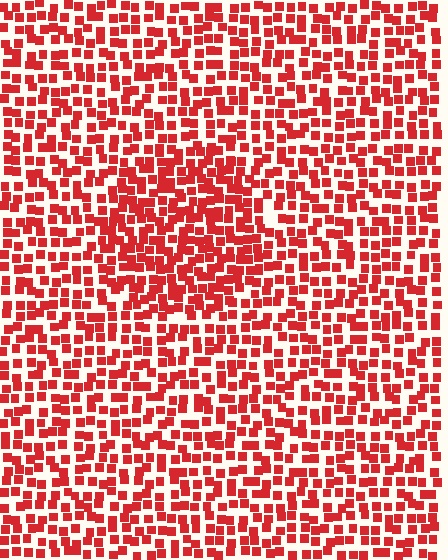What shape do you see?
I see a circle.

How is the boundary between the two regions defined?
The boundary is defined by a change in element density (approximately 1.5x ratio). All elements are the same color, size, and shape.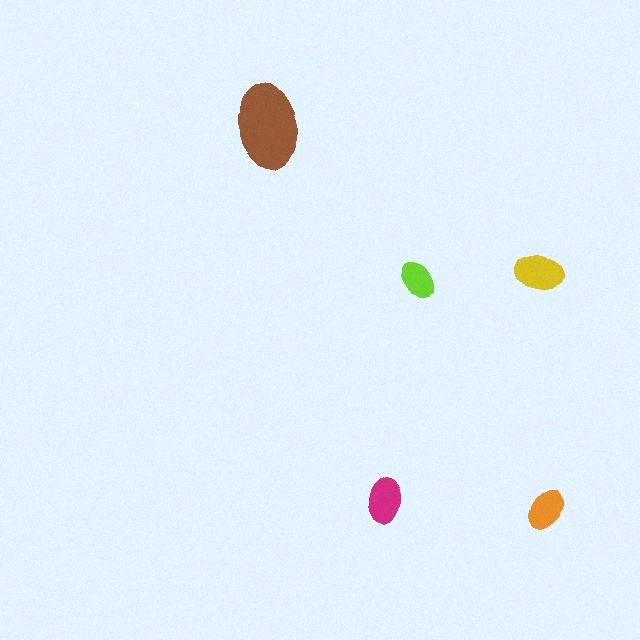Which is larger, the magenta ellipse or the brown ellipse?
The brown one.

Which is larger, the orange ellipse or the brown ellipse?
The brown one.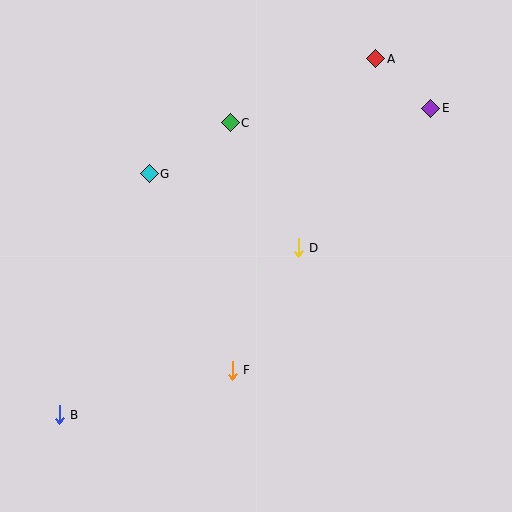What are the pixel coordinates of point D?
Point D is at (298, 248).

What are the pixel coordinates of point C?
Point C is at (230, 123).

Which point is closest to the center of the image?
Point D at (298, 248) is closest to the center.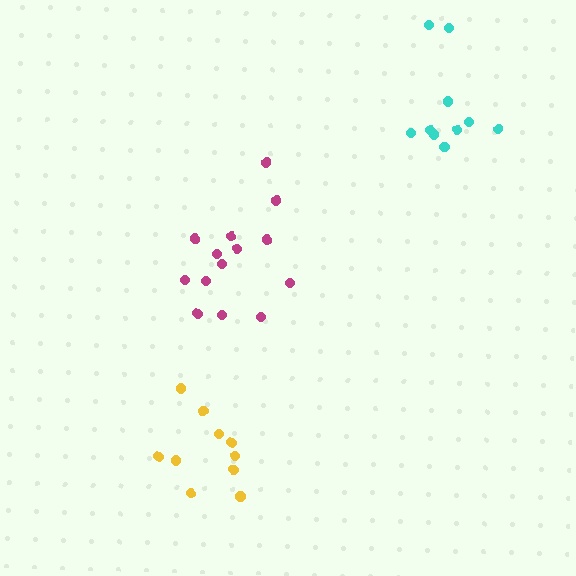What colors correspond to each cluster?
The clusters are colored: yellow, cyan, magenta.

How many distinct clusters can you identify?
There are 3 distinct clusters.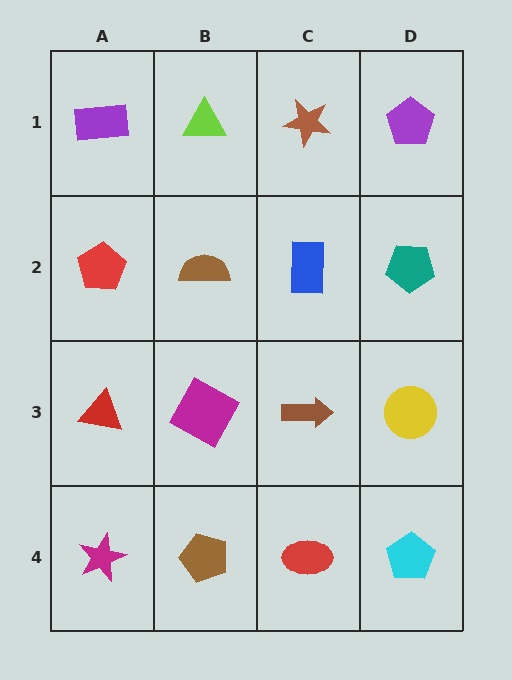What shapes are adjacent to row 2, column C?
A brown star (row 1, column C), a brown arrow (row 3, column C), a brown semicircle (row 2, column B), a teal pentagon (row 2, column D).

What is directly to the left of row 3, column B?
A red triangle.